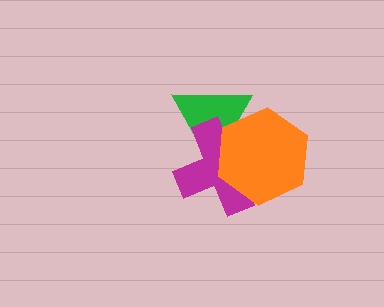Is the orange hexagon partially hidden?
No, no other shape covers it.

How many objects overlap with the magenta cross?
2 objects overlap with the magenta cross.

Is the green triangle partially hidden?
Yes, it is partially covered by another shape.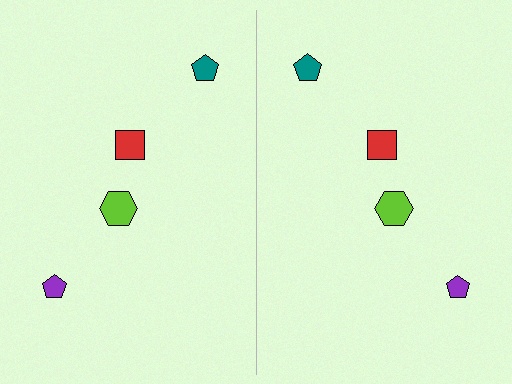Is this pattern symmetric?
Yes, this pattern has bilateral (reflection) symmetry.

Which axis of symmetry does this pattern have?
The pattern has a vertical axis of symmetry running through the center of the image.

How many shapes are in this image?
There are 8 shapes in this image.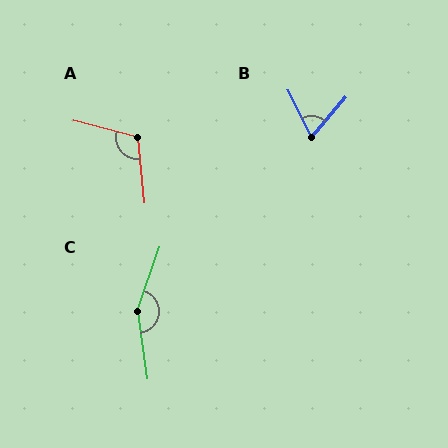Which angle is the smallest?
B, at approximately 66 degrees.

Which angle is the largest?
C, at approximately 153 degrees.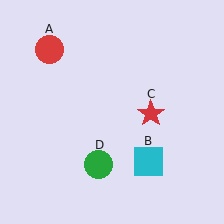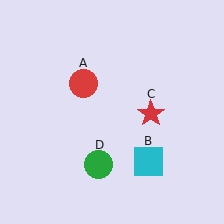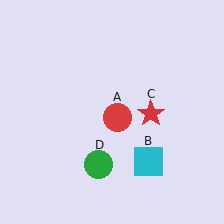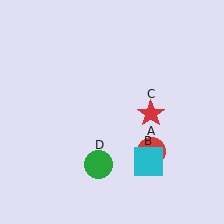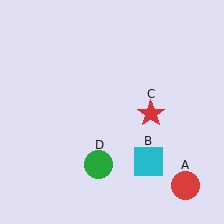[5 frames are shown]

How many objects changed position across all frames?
1 object changed position: red circle (object A).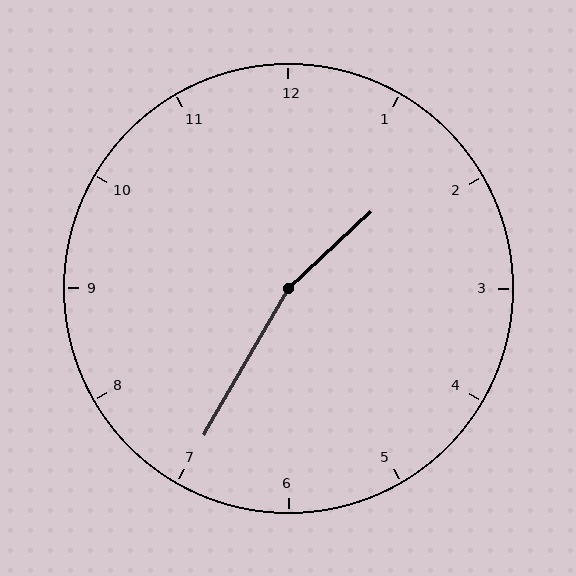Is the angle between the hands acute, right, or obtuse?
It is obtuse.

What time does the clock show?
1:35.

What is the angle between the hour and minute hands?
Approximately 162 degrees.